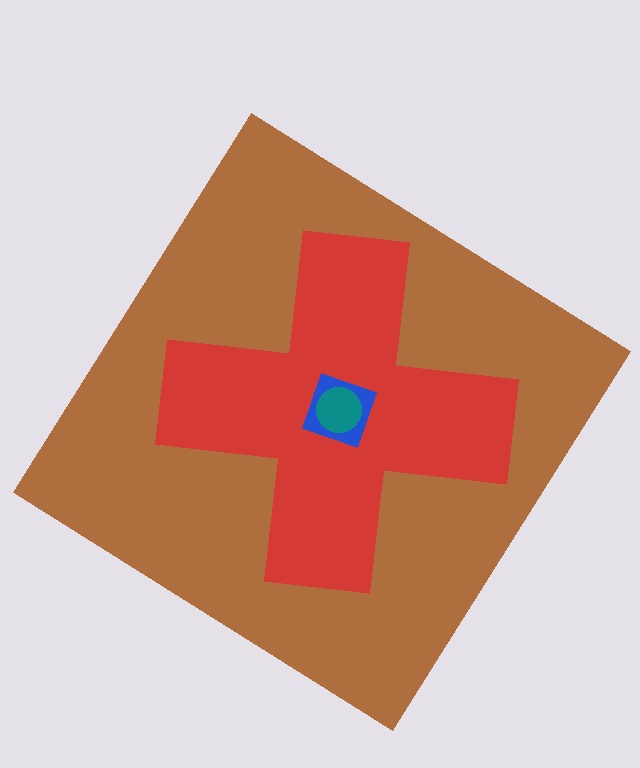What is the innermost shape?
The teal circle.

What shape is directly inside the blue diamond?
The teal circle.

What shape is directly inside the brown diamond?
The red cross.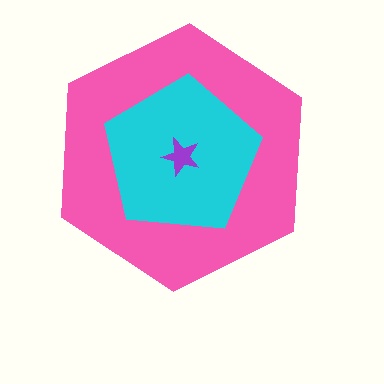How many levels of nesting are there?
3.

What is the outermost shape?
The pink hexagon.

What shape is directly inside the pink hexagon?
The cyan pentagon.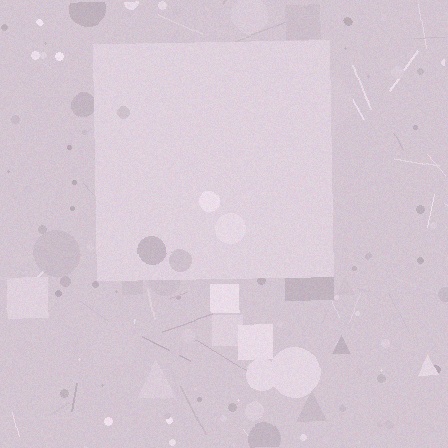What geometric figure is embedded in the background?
A square is embedded in the background.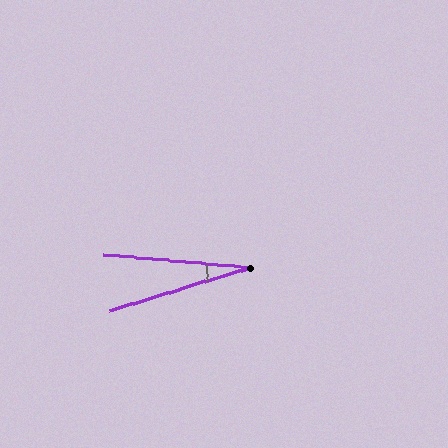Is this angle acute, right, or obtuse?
It is acute.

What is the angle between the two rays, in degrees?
Approximately 22 degrees.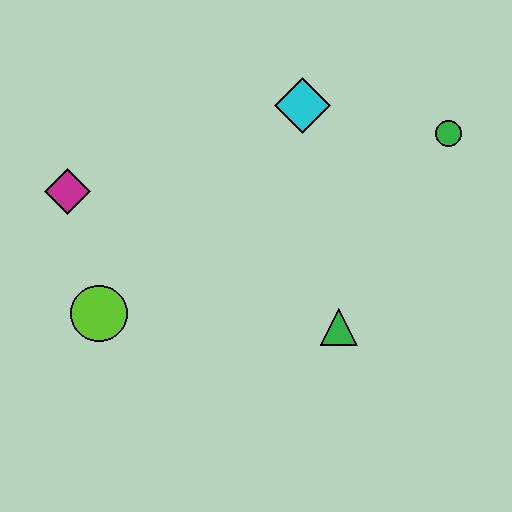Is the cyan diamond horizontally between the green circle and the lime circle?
Yes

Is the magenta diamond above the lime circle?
Yes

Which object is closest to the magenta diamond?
The lime circle is closest to the magenta diamond.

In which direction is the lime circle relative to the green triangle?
The lime circle is to the left of the green triangle.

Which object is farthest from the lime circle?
The green circle is farthest from the lime circle.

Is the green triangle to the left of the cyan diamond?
No